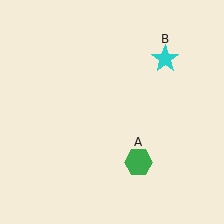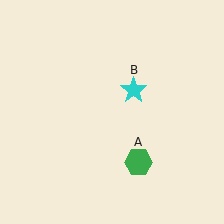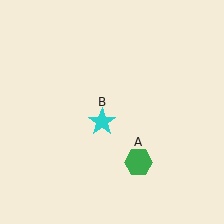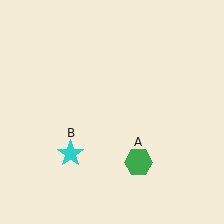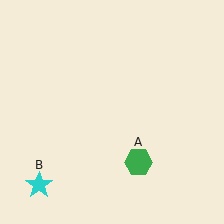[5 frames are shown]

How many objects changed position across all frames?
1 object changed position: cyan star (object B).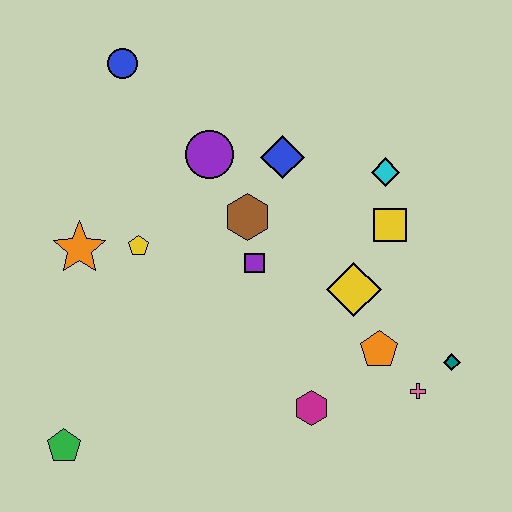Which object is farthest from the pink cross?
The blue circle is farthest from the pink cross.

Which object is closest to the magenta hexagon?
The orange pentagon is closest to the magenta hexagon.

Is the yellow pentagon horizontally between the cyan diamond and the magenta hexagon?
No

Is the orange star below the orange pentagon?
No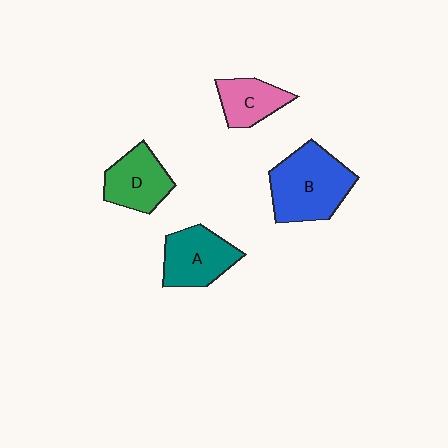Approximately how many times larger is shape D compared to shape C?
Approximately 1.3 times.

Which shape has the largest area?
Shape B (blue).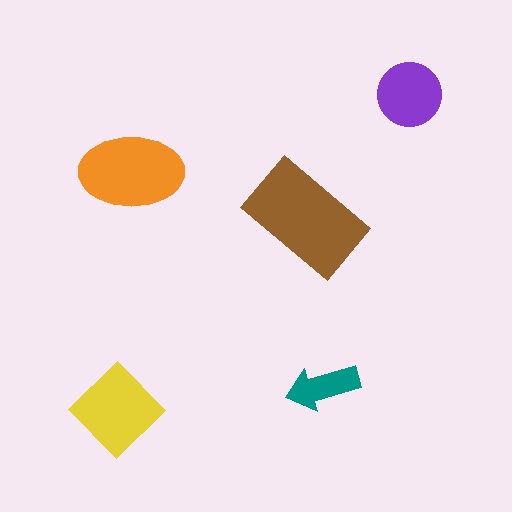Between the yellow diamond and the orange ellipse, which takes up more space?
The orange ellipse.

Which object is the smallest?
The teal arrow.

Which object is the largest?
The brown rectangle.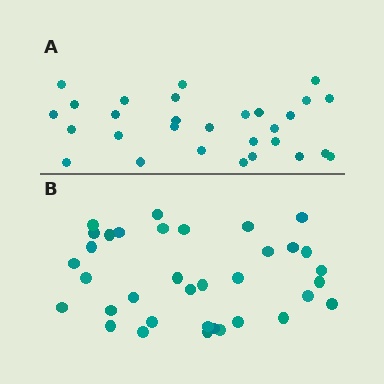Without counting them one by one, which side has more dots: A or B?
Region B (the bottom region) has more dots.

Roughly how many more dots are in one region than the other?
Region B has about 6 more dots than region A.